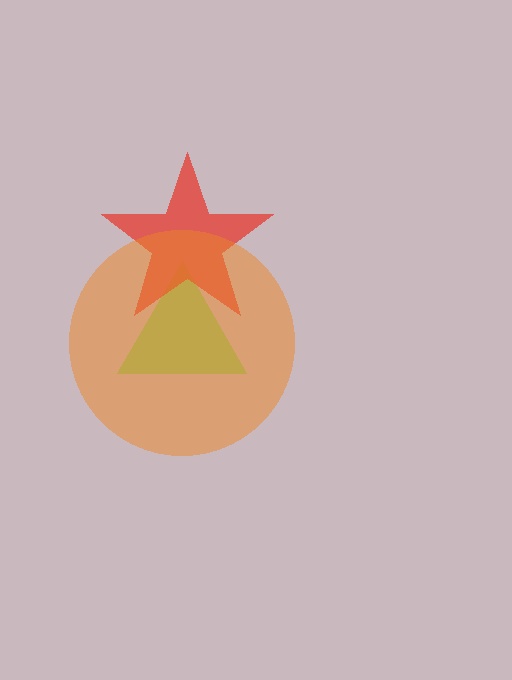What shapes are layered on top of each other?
The layered shapes are: a lime triangle, a red star, an orange circle.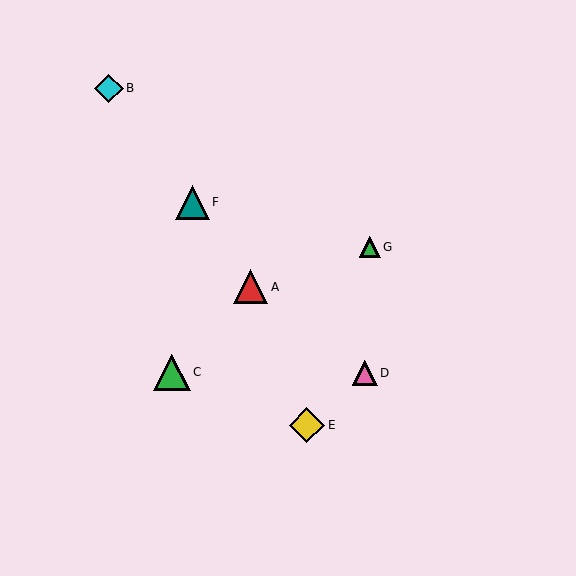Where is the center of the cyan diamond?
The center of the cyan diamond is at (109, 88).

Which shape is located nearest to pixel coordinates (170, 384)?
The green triangle (labeled C) at (172, 372) is nearest to that location.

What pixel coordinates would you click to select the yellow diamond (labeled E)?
Click at (307, 425) to select the yellow diamond E.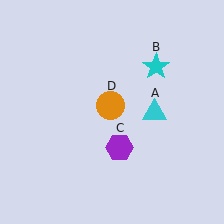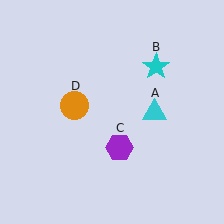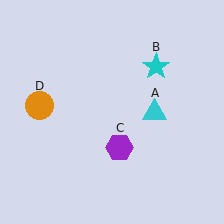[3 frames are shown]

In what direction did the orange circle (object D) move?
The orange circle (object D) moved left.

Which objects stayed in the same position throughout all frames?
Cyan triangle (object A) and cyan star (object B) and purple hexagon (object C) remained stationary.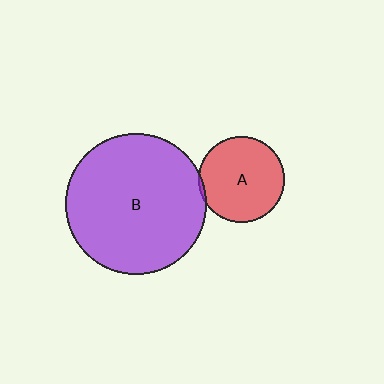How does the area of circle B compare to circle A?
Approximately 2.7 times.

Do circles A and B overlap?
Yes.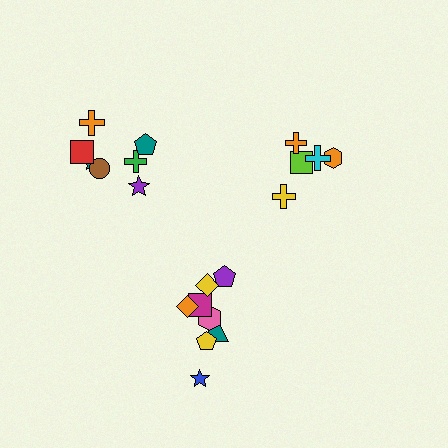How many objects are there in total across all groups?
There are 20 objects.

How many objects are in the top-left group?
There are 7 objects.